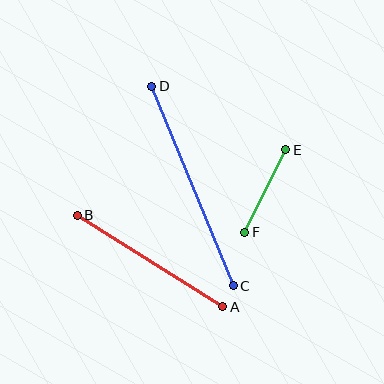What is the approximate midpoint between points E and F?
The midpoint is at approximately (265, 191) pixels.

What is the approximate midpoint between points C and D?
The midpoint is at approximately (193, 186) pixels.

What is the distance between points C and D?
The distance is approximately 216 pixels.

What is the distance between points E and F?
The distance is approximately 92 pixels.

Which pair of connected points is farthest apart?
Points C and D are farthest apart.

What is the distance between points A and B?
The distance is approximately 172 pixels.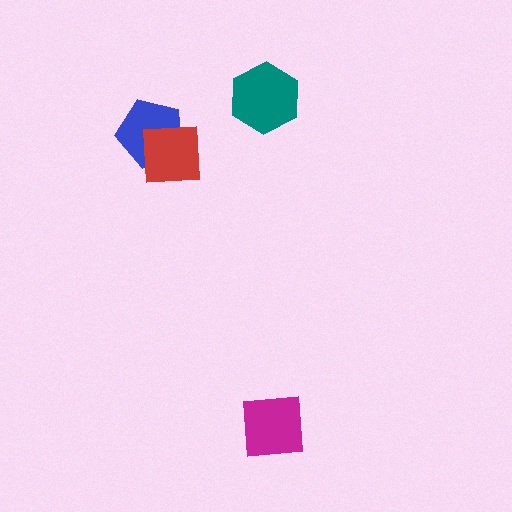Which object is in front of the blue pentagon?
The red square is in front of the blue pentagon.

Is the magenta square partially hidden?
No, no other shape covers it.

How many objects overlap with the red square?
1 object overlaps with the red square.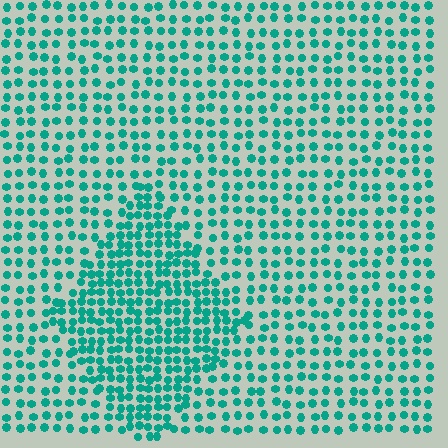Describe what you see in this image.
The image contains small teal elements arranged at two different densities. A diamond-shaped region is visible where the elements are more densely packed than the surrounding area.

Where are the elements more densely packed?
The elements are more densely packed inside the diamond boundary.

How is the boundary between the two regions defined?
The boundary is defined by a change in element density (approximately 1.8x ratio). All elements are the same color, size, and shape.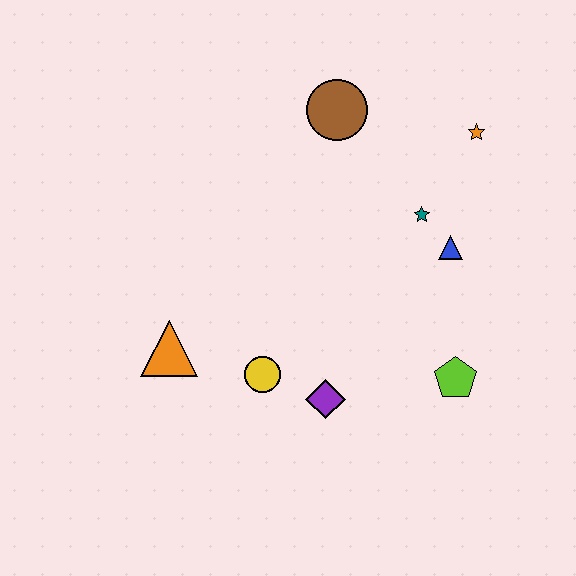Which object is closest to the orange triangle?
The yellow circle is closest to the orange triangle.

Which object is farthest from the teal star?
The orange triangle is farthest from the teal star.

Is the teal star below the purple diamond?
No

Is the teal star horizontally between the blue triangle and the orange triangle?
Yes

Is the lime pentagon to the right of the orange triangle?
Yes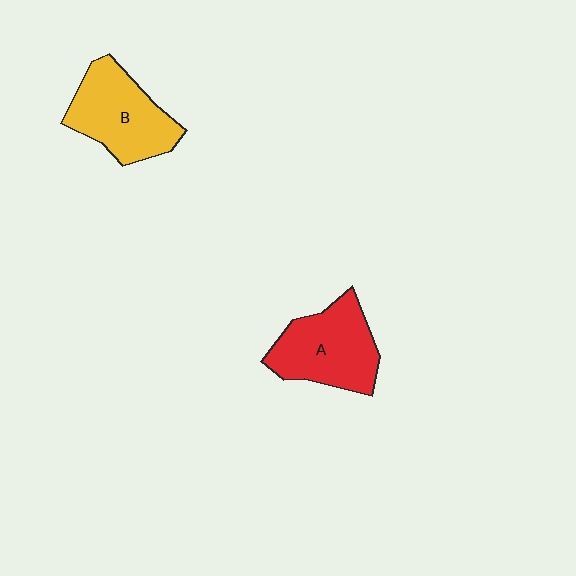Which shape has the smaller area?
Shape B (yellow).